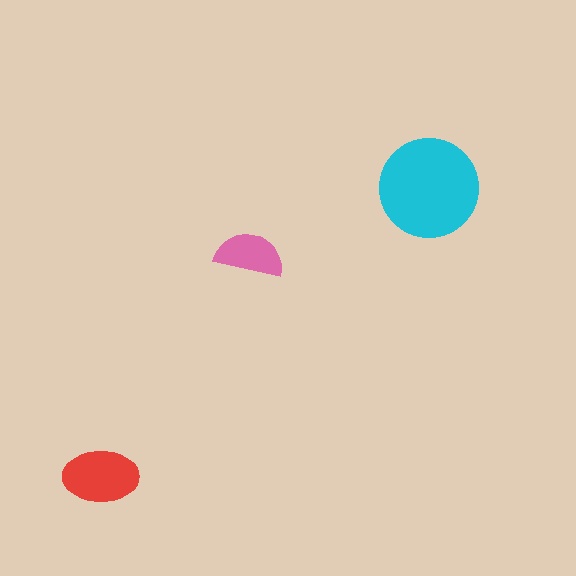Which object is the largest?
The cyan circle.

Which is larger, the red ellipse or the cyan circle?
The cyan circle.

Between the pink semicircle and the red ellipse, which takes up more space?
The red ellipse.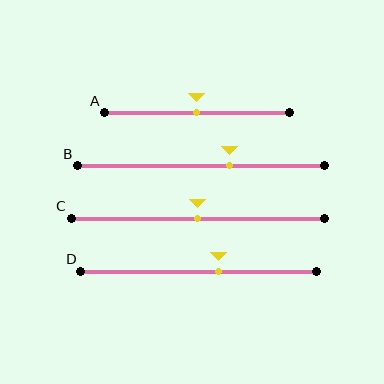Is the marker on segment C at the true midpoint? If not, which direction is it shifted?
Yes, the marker on segment C is at the true midpoint.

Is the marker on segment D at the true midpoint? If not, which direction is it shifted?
No, the marker on segment D is shifted to the right by about 9% of the segment length.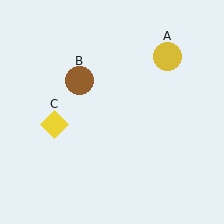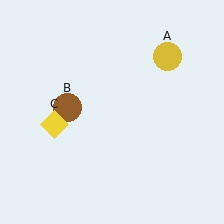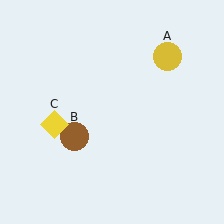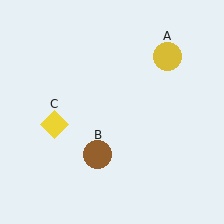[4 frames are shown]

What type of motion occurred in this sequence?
The brown circle (object B) rotated counterclockwise around the center of the scene.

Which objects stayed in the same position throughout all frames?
Yellow circle (object A) and yellow diamond (object C) remained stationary.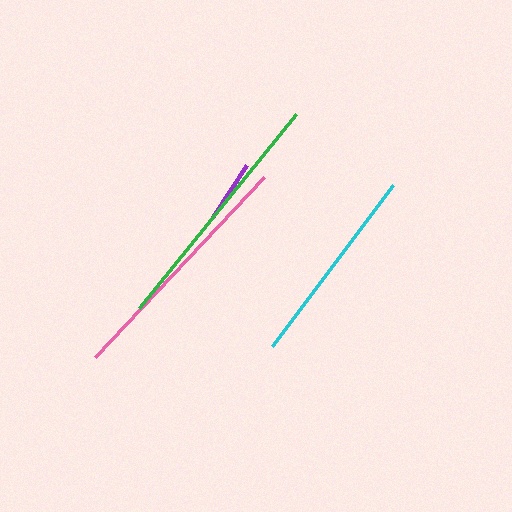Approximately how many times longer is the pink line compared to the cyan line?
The pink line is approximately 1.2 times the length of the cyan line.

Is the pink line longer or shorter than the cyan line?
The pink line is longer than the cyan line.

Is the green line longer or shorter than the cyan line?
The green line is longer than the cyan line.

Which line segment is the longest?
The green line is the longest at approximately 249 pixels.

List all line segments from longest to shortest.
From longest to shortest: green, pink, cyan, purple.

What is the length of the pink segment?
The pink segment is approximately 247 pixels long.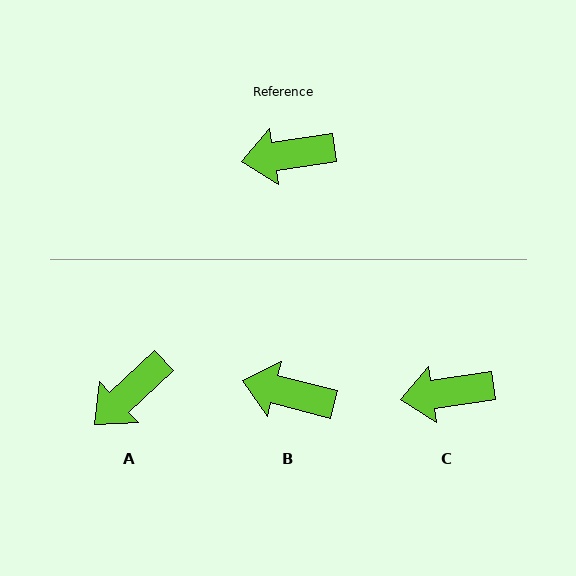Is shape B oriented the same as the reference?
No, it is off by about 23 degrees.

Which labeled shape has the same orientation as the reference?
C.